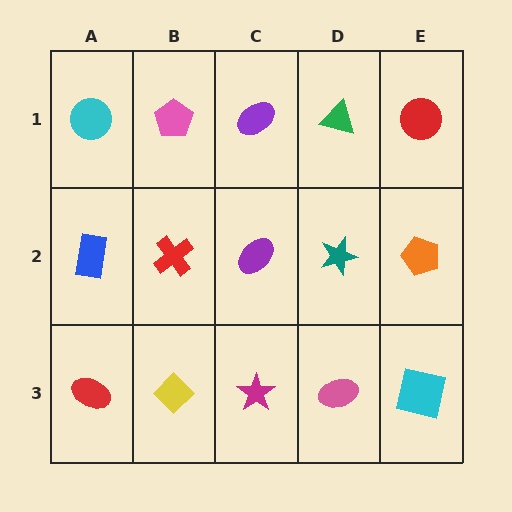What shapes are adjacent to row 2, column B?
A pink pentagon (row 1, column B), a yellow diamond (row 3, column B), a blue rectangle (row 2, column A), a purple ellipse (row 2, column C).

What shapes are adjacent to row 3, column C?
A purple ellipse (row 2, column C), a yellow diamond (row 3, column B), a pink ellipse (row 3, column D).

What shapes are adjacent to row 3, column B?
A red cross (row 2, column B), a red ellipse (row 3, column A), a magenta star (row 3, column C).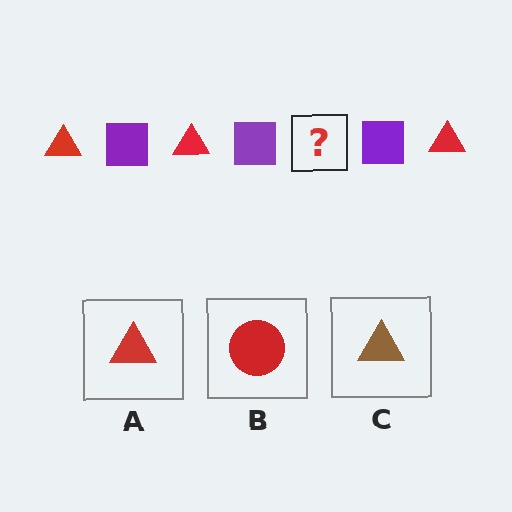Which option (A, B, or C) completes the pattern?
A.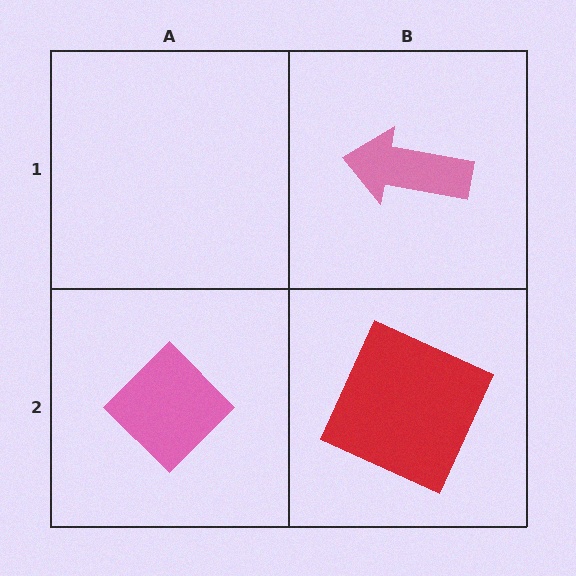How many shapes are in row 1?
1 shape.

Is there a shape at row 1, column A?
No, that cell is empty.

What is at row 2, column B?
A red square.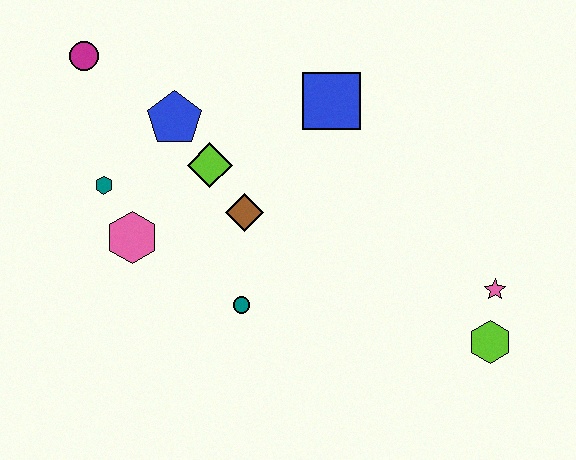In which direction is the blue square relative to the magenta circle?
The blue square is to the right of the magenta circle.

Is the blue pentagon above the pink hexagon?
Yes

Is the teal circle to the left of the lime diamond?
No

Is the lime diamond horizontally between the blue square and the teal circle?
No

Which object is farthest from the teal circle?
The magenta circle is farthest from the teal circle.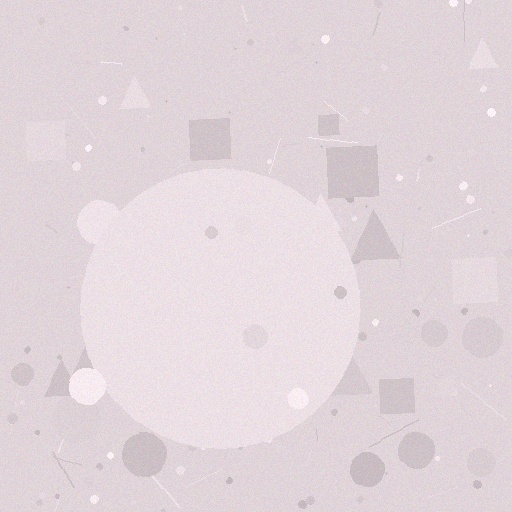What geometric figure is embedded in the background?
A circle is embedded in the background.